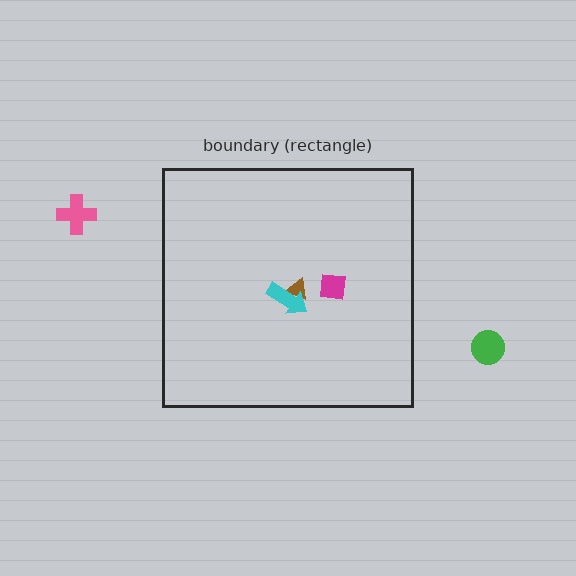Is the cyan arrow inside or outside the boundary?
Inside.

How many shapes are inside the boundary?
3 inside, 2 outside.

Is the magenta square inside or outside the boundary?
Inside.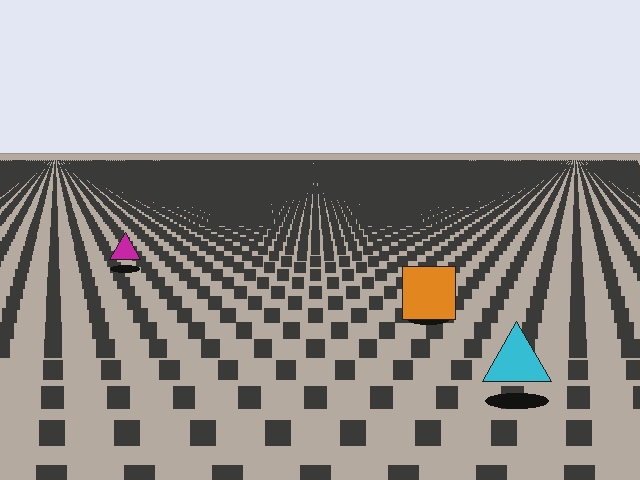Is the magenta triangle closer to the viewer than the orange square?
No. The orange square is closer — you can tell from the texture gradient: the ground texture is coarser near it.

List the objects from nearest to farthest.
From nearest to farthest: the cyan triangle, the orange square, the magenta triangle.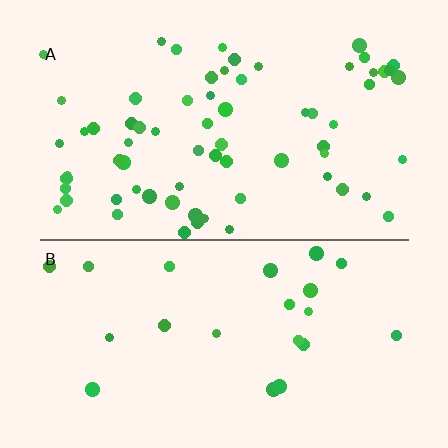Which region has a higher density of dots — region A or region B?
A (the top).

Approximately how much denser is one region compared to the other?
Approximately 3.0× — region A over region B.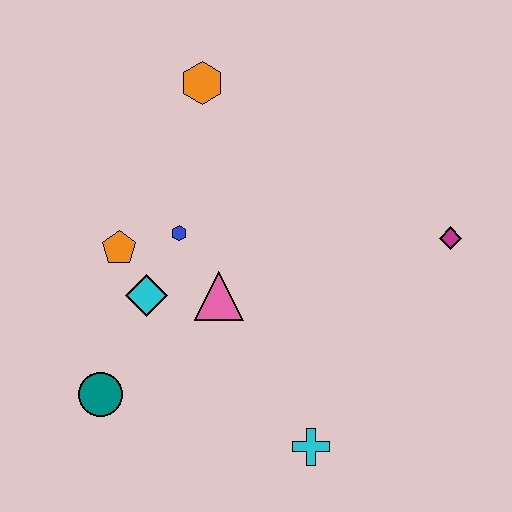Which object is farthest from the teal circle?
The magenta diamond is farthest from the teal circle.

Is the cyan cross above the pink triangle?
No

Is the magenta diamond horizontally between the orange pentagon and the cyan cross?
No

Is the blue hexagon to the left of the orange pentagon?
No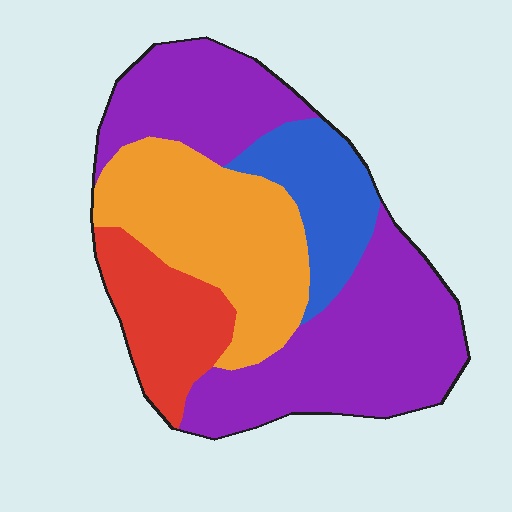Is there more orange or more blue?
Orange.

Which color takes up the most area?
Purple, at roughly 45%.